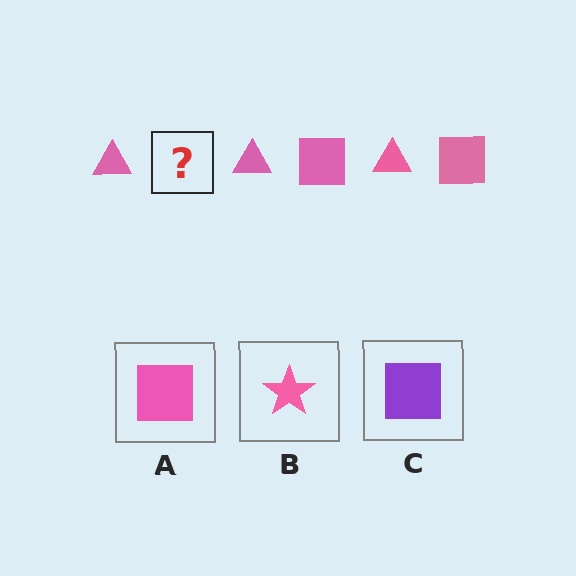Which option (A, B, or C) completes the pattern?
A.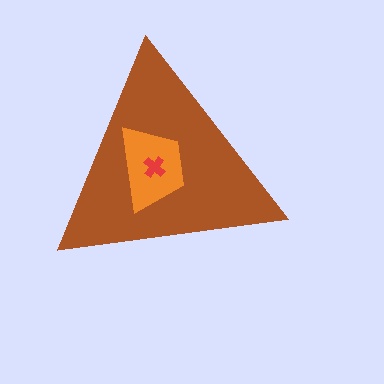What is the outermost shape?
The brown triangle.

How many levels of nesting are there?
3.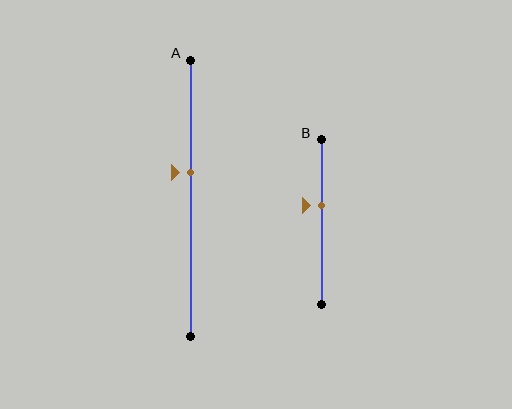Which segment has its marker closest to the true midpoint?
Segment A has its marker closest to the true midpoint.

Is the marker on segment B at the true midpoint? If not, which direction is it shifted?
No, the marker on segment B is shifted upward by about 10% of the segment length.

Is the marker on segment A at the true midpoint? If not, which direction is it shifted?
No, the marker on segment A is shifted upward by about 9% of the segment length.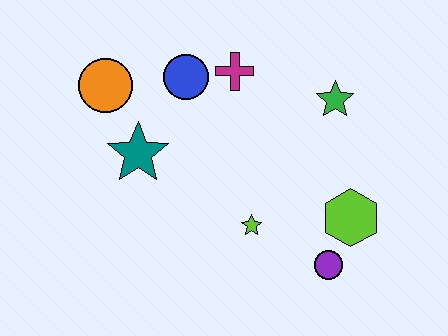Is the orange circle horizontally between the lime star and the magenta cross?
No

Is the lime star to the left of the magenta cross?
No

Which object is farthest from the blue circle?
The purple circle is farthest from the blue circle.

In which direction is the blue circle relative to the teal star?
The blue circle is above the teal star.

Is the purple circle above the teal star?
No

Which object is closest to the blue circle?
The magenta cross is closest to the blue circle.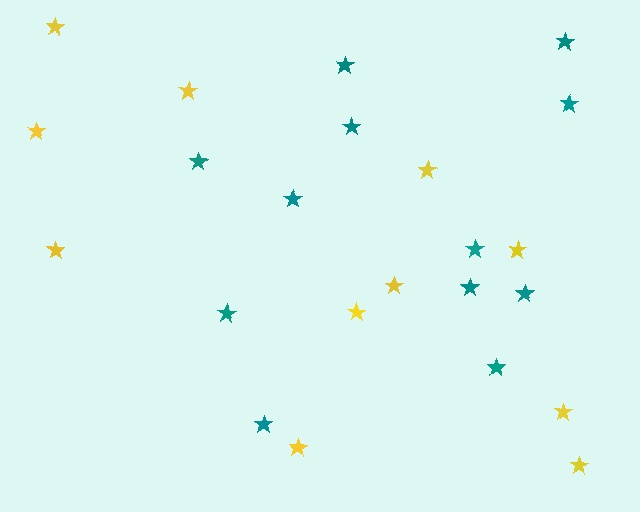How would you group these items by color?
There are 2 groups: one group of yellow stars (11) and one group of teal stars (12).